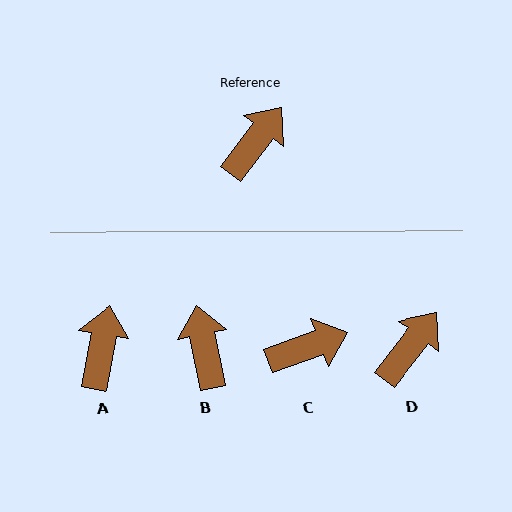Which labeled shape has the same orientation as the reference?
D.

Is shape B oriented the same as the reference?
No, it is off by about 49 degrees.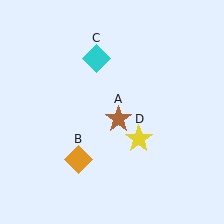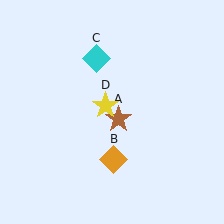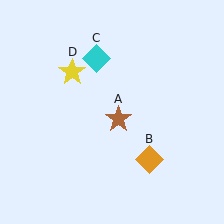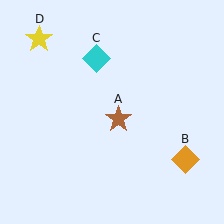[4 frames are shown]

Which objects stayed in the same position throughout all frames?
Brown star (object A) and cyan diamond (object C) remained stationary.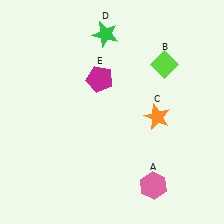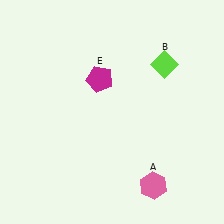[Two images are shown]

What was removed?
The green star (D), the orange star (C) were removed in Image 2.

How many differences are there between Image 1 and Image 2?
There are 2 differences between the two images.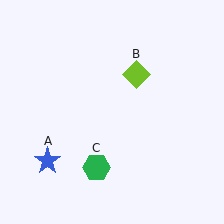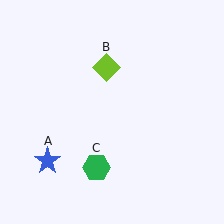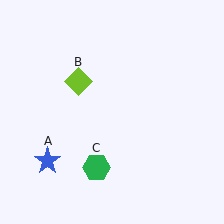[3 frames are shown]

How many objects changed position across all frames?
1 object changed position: lime diamond (object B).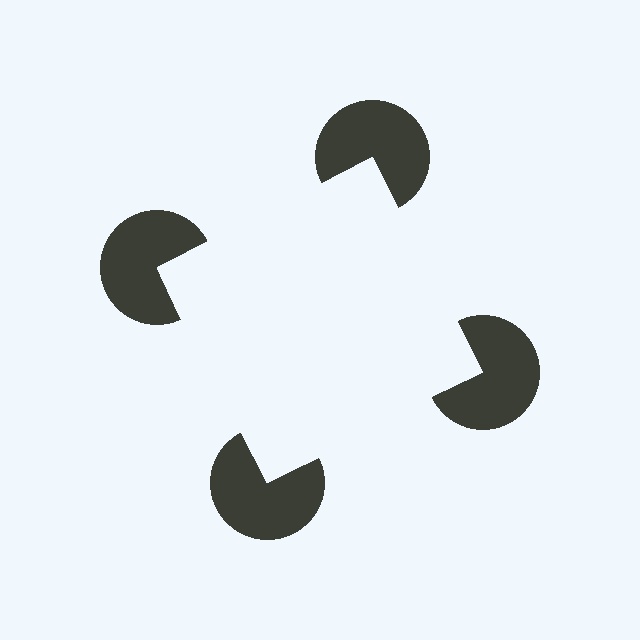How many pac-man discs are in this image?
There are 4 — one at each vertex of the illusory square.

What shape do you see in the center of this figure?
An illusory square — its edges are inferred from the aligned wedge cuts in the pac-man discs, not physically drawn.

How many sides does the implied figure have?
4 sides.